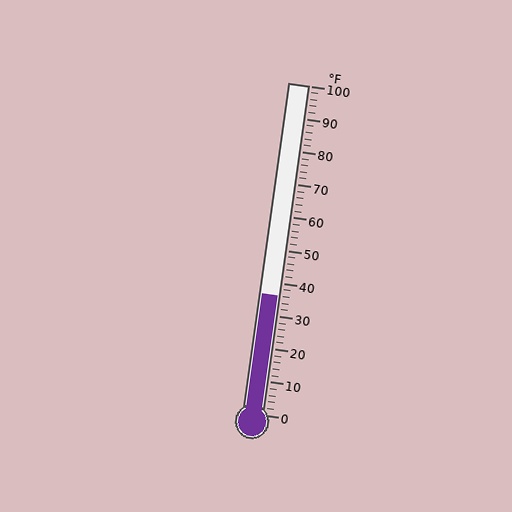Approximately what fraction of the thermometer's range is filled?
The thermometer is filled to approximately 35% of its range.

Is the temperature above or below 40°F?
The temperature is below 40°F.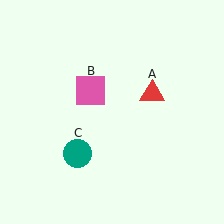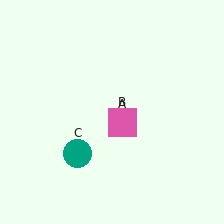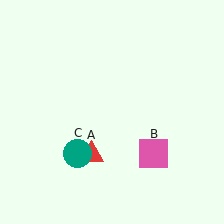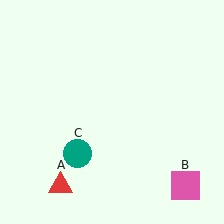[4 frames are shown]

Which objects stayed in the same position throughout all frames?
Teal circle (object C) remained stationary.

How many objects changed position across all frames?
2 objects changed position: red triangle (object A), pink square (object B).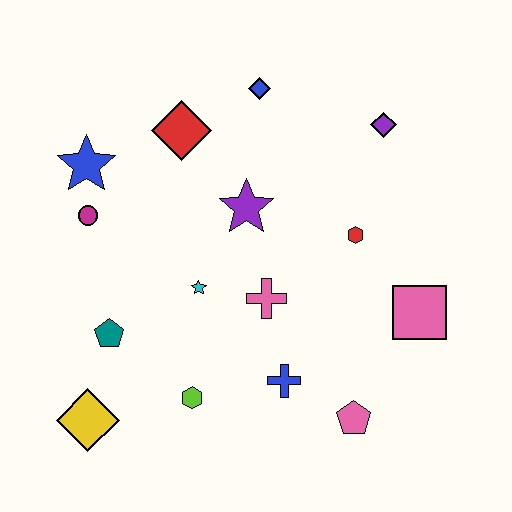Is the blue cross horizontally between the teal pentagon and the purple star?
No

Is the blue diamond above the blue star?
Yes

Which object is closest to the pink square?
The red hexagon is closest to the pink square.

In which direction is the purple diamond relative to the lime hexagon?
The purple diamond is above the lime hexagon.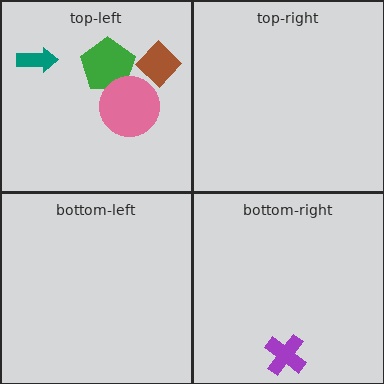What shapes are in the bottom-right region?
The purple cross.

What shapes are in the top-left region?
The green pentagon, the brown diamond, the teal arrow, the pink circle.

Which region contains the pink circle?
The top-left region.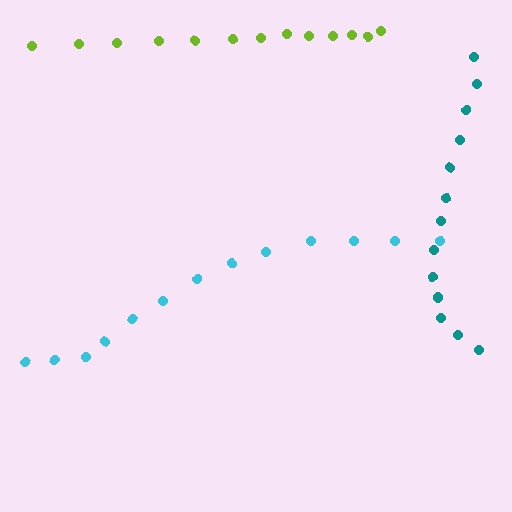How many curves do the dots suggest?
There are 3 distinct paths.